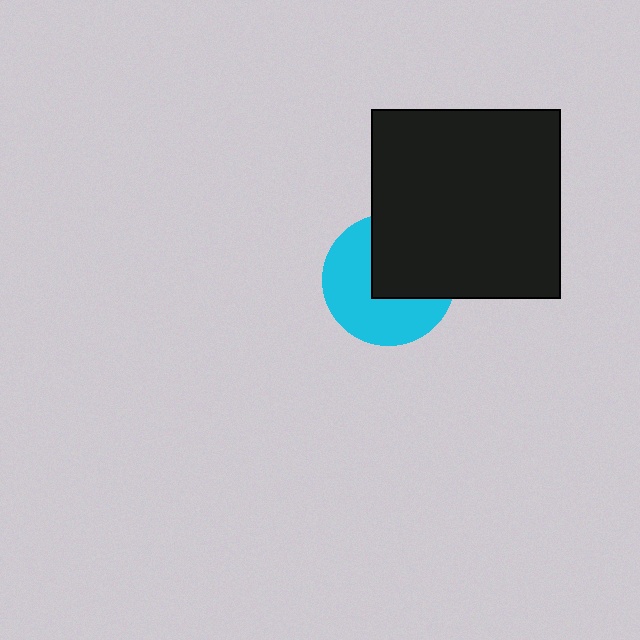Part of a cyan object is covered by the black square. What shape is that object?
It is a circle.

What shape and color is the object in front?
The object in front is a black square.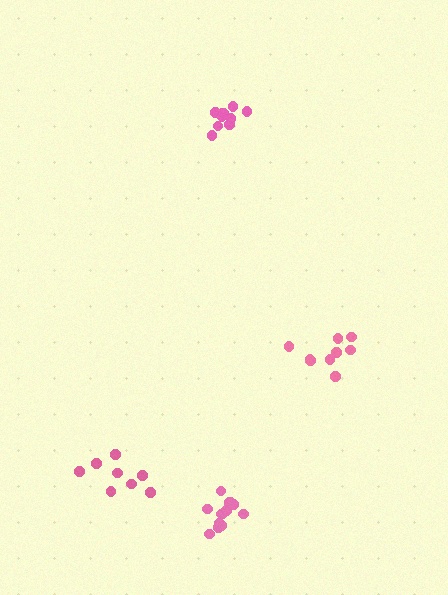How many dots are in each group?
Group 1: 10 dots, Group 2: 13 dots, Group 3: 9 dots, Group 4: 8 dots (40 total).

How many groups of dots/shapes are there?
There are 4 groups.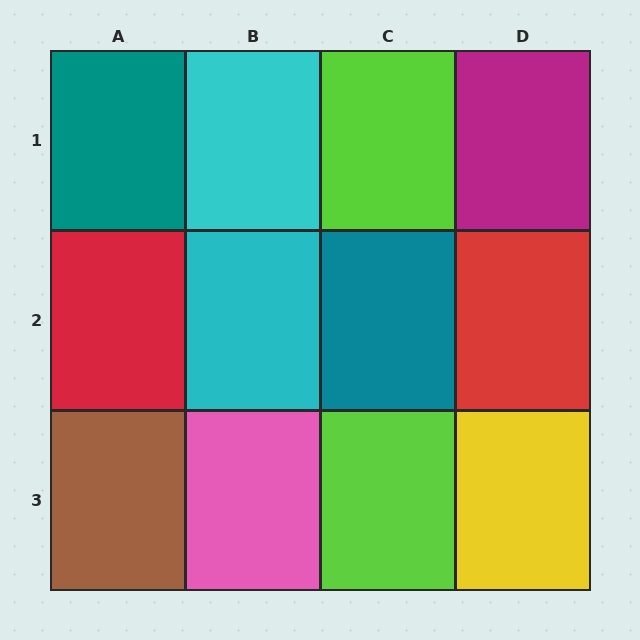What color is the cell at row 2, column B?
Cyan.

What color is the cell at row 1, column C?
Lime.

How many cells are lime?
2 cells are lime.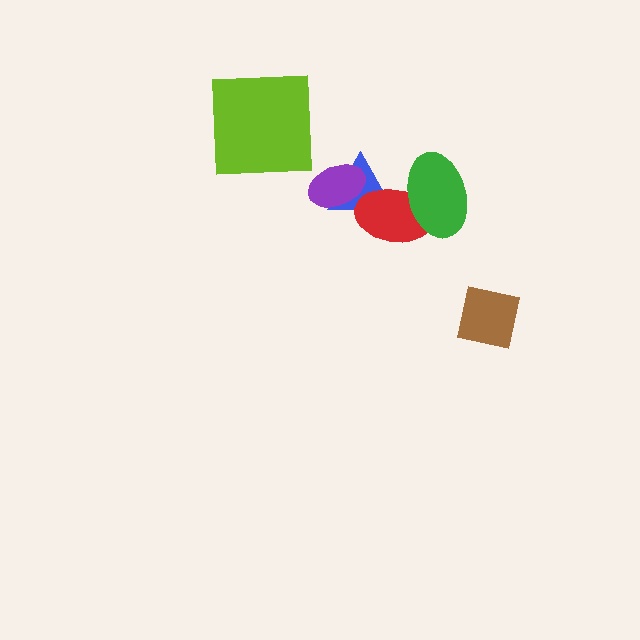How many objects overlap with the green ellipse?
1 object overlaps with the green ellipse.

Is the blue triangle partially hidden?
Yes, it is partially covered by another shape.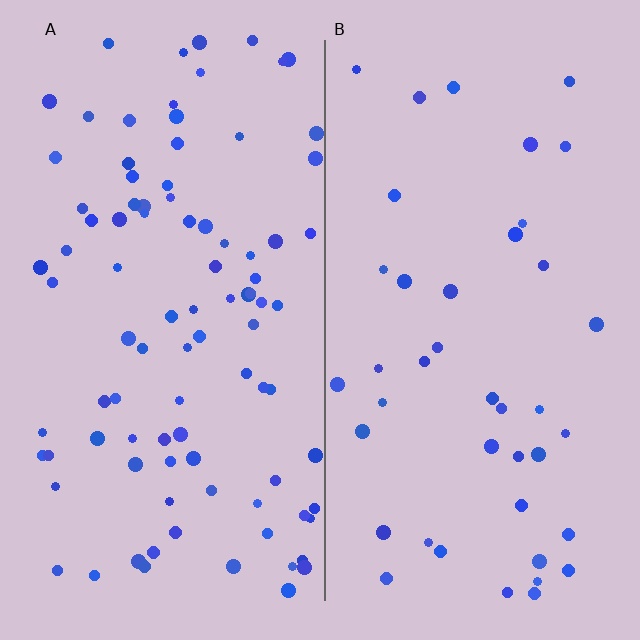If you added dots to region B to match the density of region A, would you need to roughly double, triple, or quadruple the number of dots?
Approximately double.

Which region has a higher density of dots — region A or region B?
A (the left).